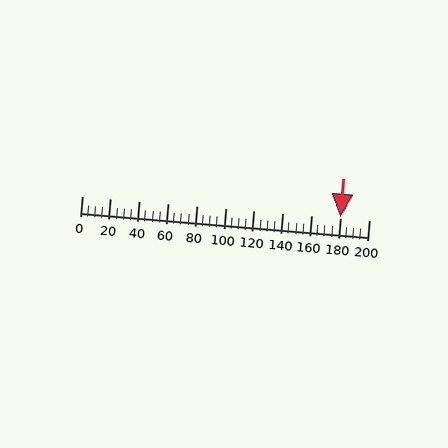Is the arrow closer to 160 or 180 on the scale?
The arrow is closer to 180.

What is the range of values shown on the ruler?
The ruler shows values from 0 to 200.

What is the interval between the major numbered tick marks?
The major tick marks are spaced 20 units apart.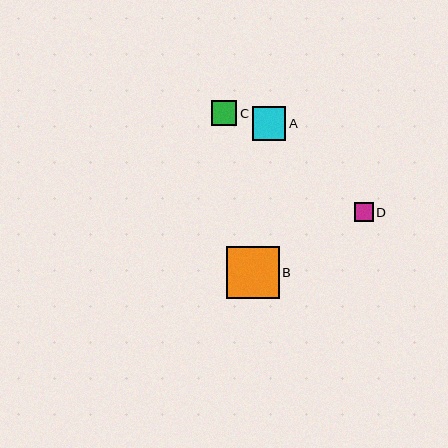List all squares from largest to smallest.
From largest to smallest: B, A, C, D.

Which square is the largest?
Square B is the largest with a size of approximately 53 pixels.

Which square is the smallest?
Square D is the smallest with a size of approximately 19 pixels.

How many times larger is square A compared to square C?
Square A is approximately 1.3 times the size of square C.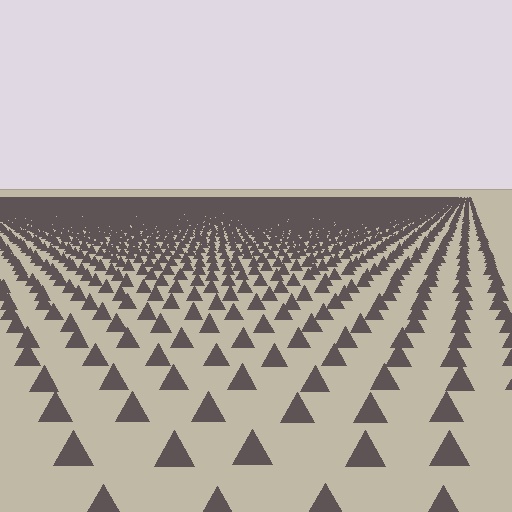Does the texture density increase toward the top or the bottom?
Density increases toward the top.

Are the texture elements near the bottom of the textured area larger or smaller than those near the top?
Larger. Near the bottom, elements are closer to the viewer and appear at a bigger on-screen size.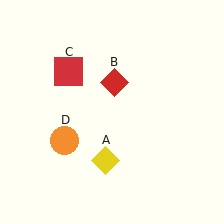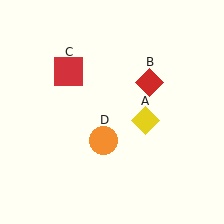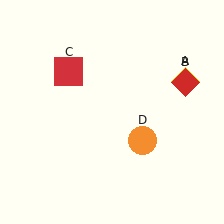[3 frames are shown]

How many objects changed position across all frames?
3 objects changed position: yellow diamond (object A), red diamond (object B), orange circle (object D).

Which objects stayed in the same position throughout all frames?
Red square (object C) remained stationary.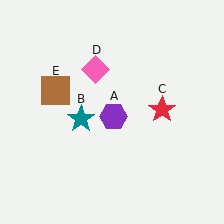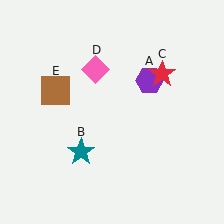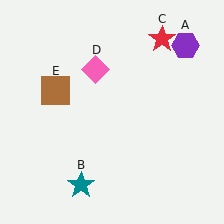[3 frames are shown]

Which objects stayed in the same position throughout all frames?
Pink diamond (object D) and brown square (object E) remained stationary.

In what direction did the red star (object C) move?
The red star (object C) moved up.